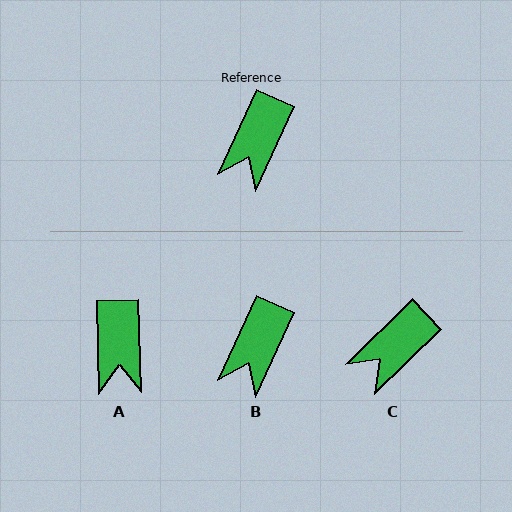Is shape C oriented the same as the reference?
No, it is off by about 21 degrees.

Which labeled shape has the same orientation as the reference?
B.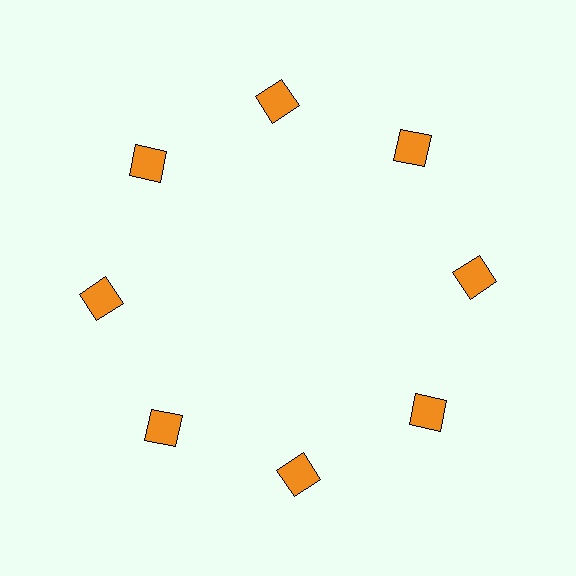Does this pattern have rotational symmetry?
Yes, this pattern has 8-fold rotational symmetry. It looks the same after rotating 45 degrees around the center.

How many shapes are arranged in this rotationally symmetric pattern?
There are 8 shapes, arranged in 8 groups of 1.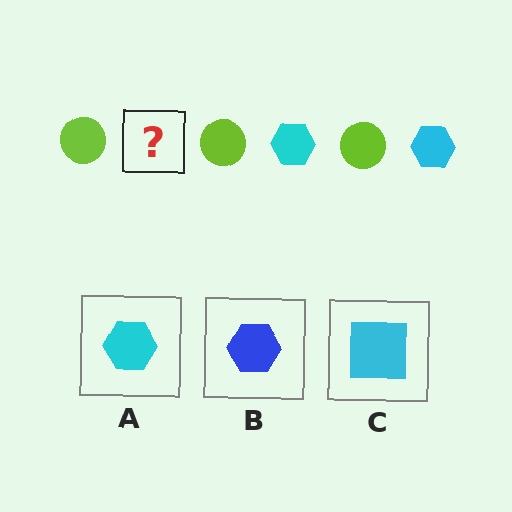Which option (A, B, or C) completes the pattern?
A.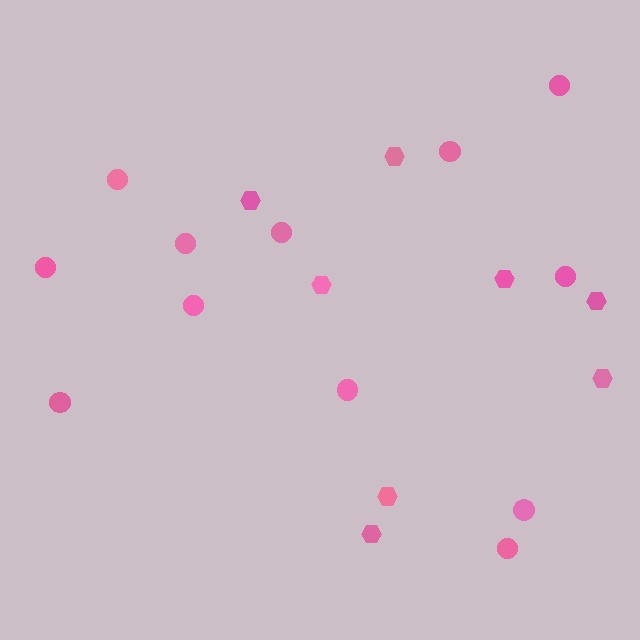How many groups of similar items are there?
There are 2 groups: one group of hexagons (8) and one group of circles (12).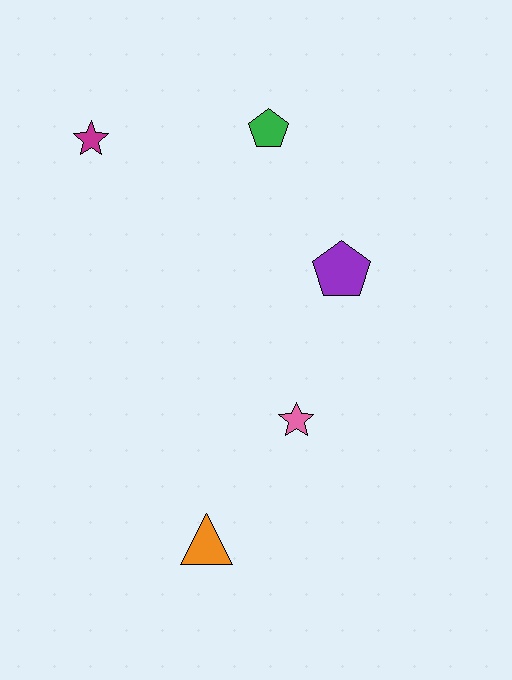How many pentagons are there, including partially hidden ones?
There are 2 pentagons.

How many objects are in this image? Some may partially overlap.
There are 5 objects.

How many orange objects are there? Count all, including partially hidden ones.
There is 1 orange object.